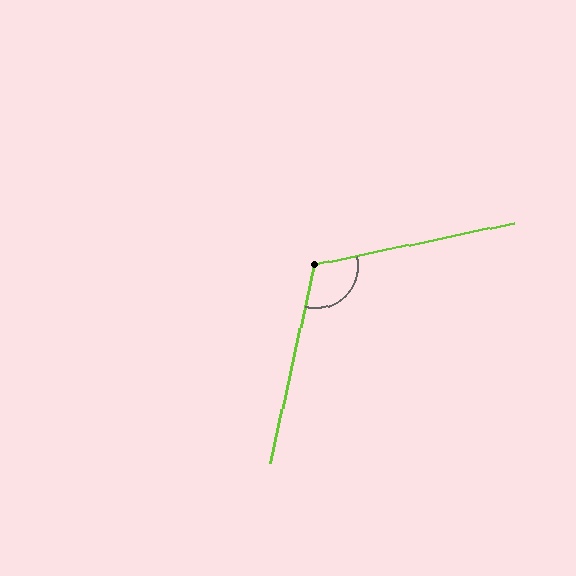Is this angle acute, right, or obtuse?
It is obtuse.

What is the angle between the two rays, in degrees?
Approximately 115 degrees.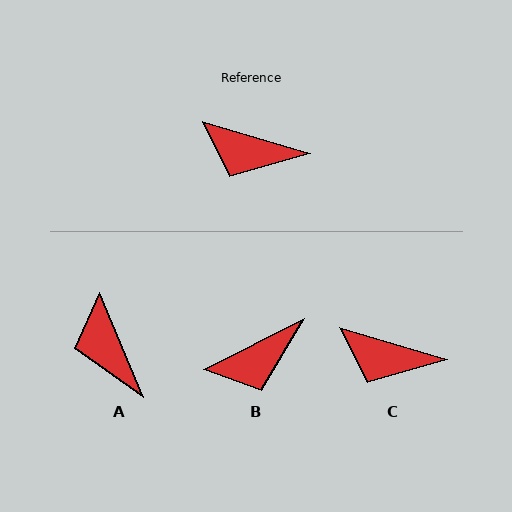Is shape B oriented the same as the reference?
No, it is off by about 43 degrees.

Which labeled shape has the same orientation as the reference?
C.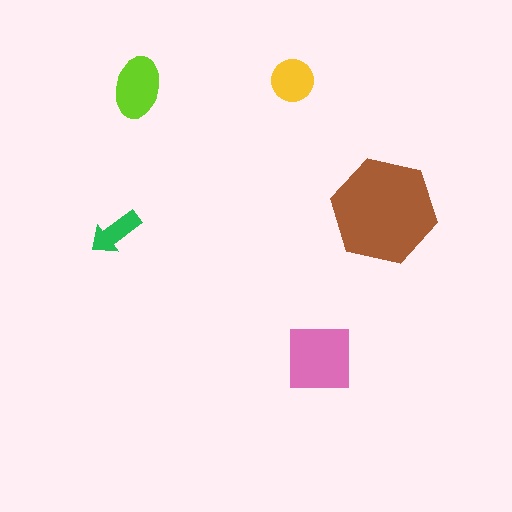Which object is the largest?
The brown hexagon.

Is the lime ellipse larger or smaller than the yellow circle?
Larger.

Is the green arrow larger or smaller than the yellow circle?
Smaller.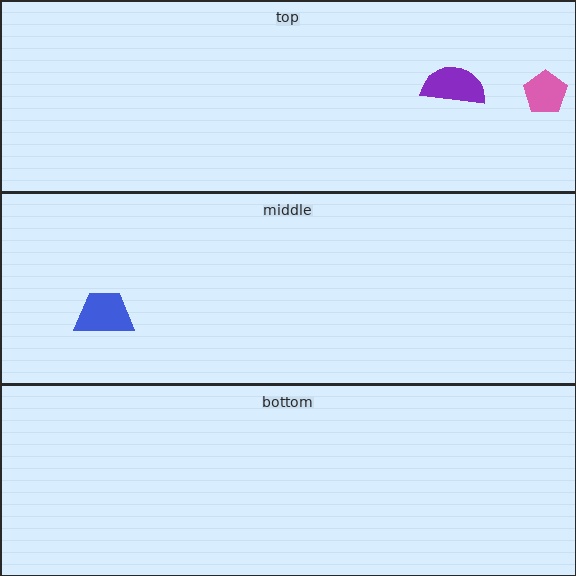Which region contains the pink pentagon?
The top region.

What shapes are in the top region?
The pink pentagon, the purple semicircle.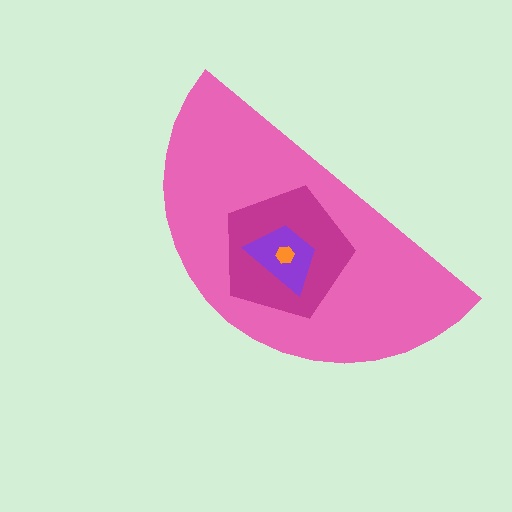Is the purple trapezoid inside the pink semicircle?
Yes.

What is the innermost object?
The orange hexagon.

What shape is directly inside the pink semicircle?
The magenta pentagon.